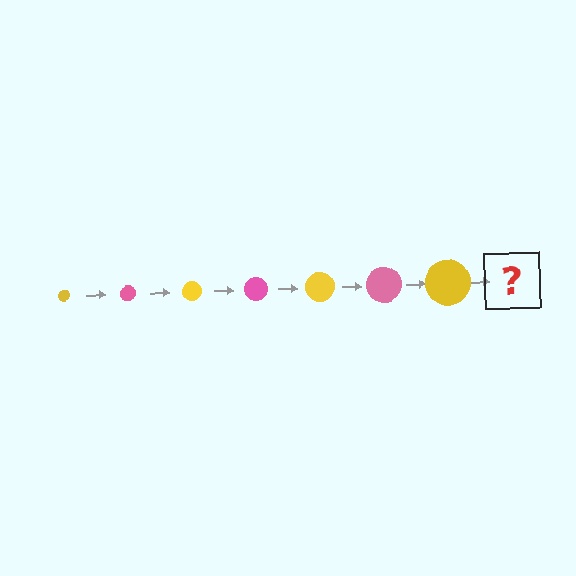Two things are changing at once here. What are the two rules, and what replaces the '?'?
The two rules are that the circle grows larger each step and the color cycles through yellow and pink. The '?' should be a pink circle, larger than the previous one.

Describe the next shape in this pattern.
It should be a pink circle, larger than the previous one.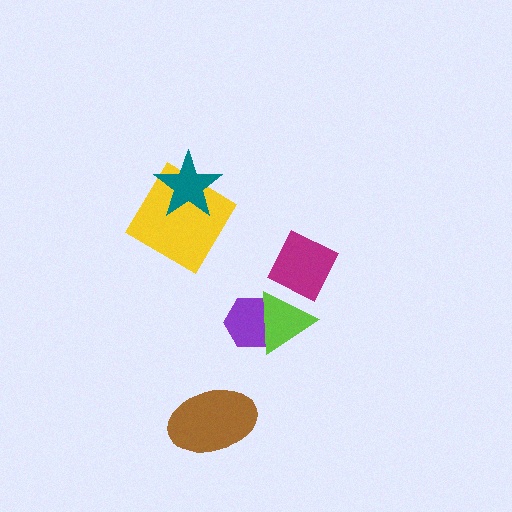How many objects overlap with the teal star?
1 object overlaps with the teal star.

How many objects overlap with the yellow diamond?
1 object overlaps with the yellow diamond.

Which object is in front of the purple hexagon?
The lime triangle is in front of the purple hexagon.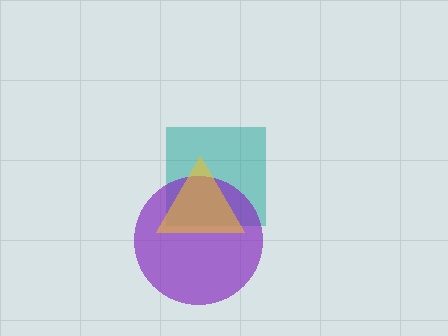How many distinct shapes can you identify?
There are 3 distinct shapes: a teal square, a purple circle, a yellow triangle.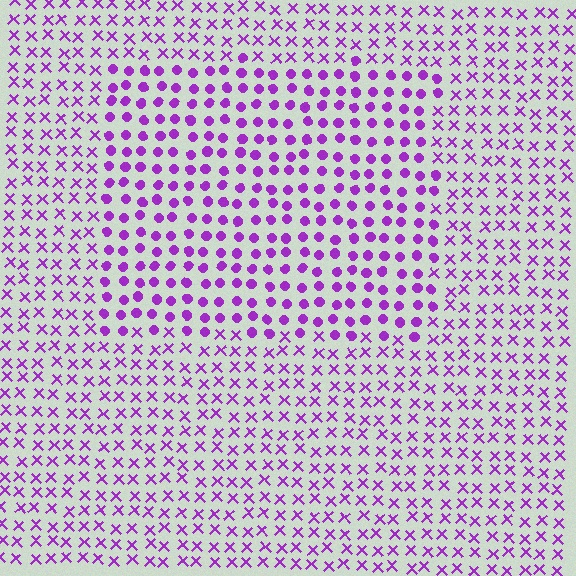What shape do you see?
I see a rectangle.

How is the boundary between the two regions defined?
The boundary is defined by a change in element shape: circles inside vs. X marks outside. All elements share the same color and spacing.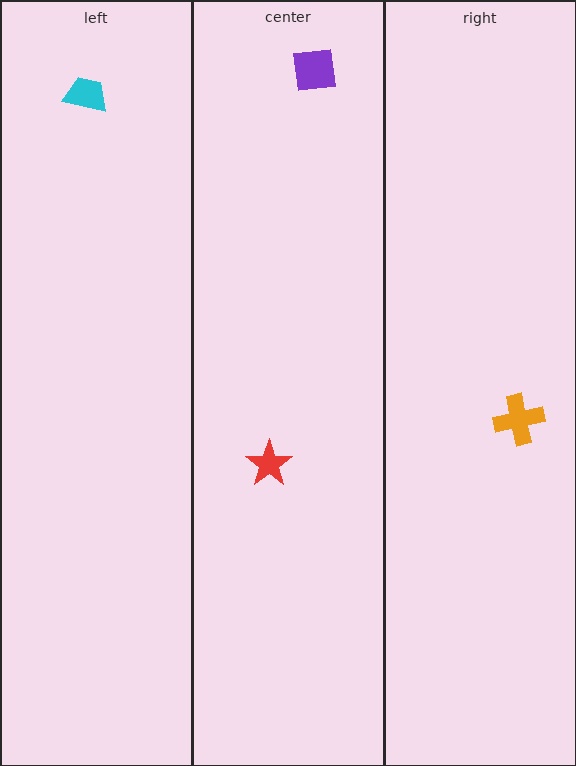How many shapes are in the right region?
1.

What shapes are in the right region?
The orange cross.